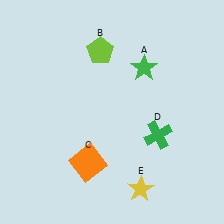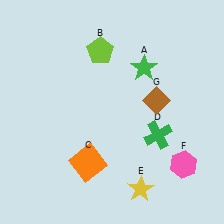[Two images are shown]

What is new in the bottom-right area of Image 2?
A pink hexagon (F) was added in the bottom-right area of Image 2.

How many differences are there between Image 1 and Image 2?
There are 2 differences between the two images.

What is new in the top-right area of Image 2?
A brown diamond (G) was added in the top-right area of Image 2.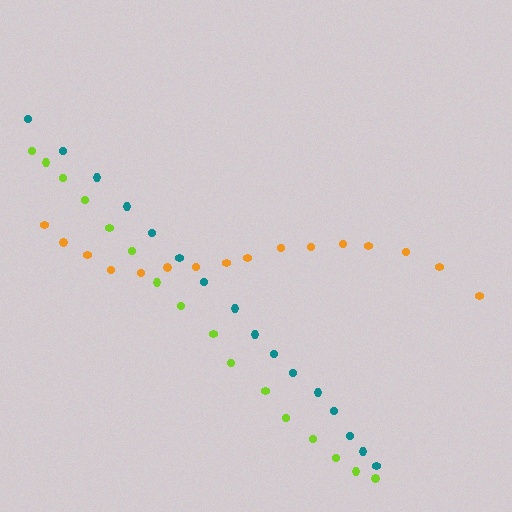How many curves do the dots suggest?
There are 3 distinct paths.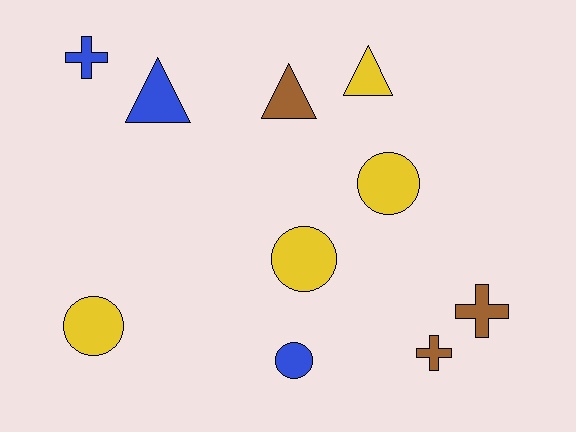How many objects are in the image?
There are 10 objects.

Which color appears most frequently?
Yellow, with 4 objects.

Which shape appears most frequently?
Circle, with 4 objects.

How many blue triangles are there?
There is 1 blue triangle.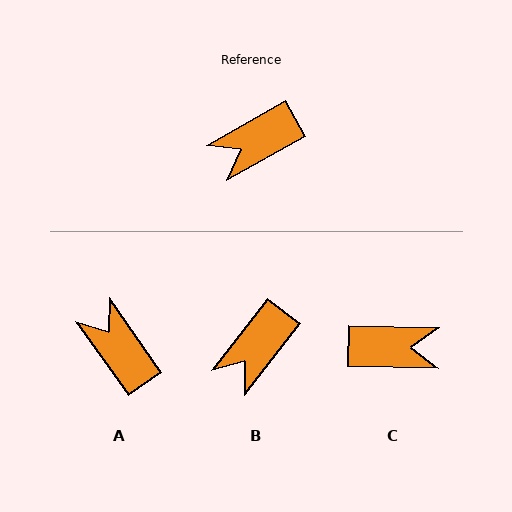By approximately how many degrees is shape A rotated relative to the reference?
Approximately 84 degrees clockwise.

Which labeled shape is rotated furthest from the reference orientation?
C, about 149 degrees away.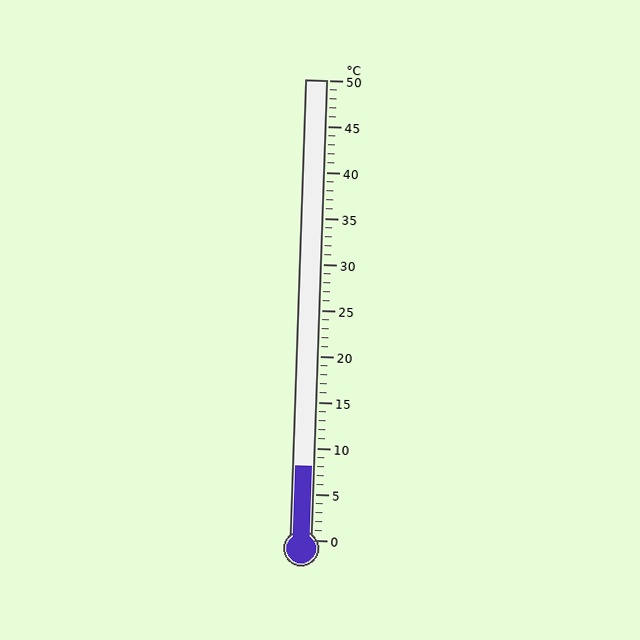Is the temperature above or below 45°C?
The temperature is below 45°C.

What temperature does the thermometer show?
The thermometer shows approximately 8°C.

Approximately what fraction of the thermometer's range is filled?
The thermometer is filled to approximately 15% of its range.